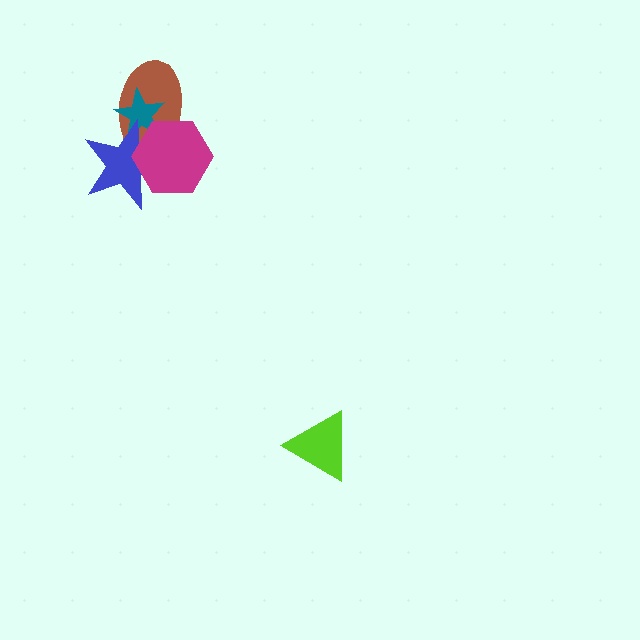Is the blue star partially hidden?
Yes, it is partially covered by another shape.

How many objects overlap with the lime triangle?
0 objects overlap with the lime triangle.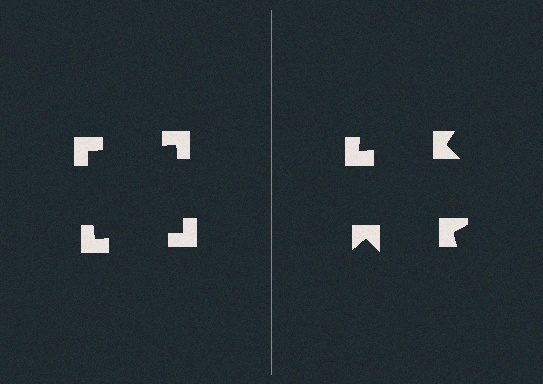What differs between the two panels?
The notched squares are positioned identically on both sides; only the wedge orientations differ. On the left they align to a square; on the right they are misaligned.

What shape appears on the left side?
An illusory square.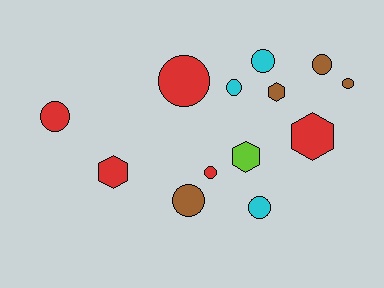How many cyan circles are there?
There are 3 cyan circles.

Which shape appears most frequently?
Circle, with 9 objects.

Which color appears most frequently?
Red, with 5 objects.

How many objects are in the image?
There are 13 objects.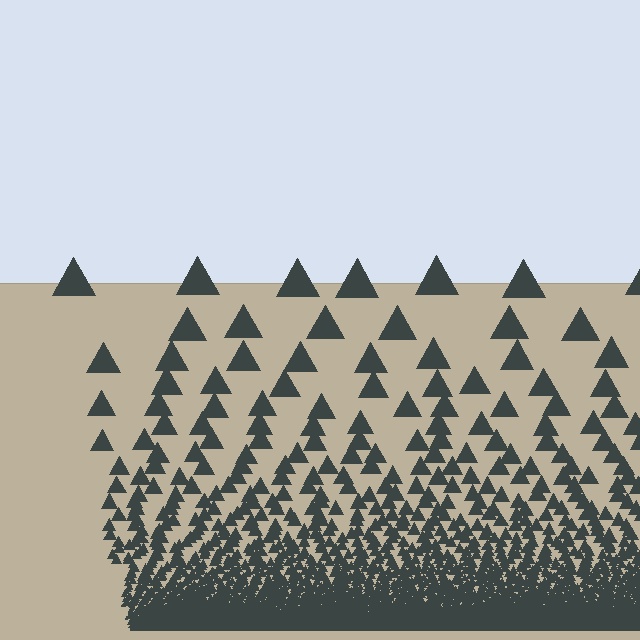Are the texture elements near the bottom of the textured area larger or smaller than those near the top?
Smaller. The gradient is inverted — elements near the bottom are smaller and denser.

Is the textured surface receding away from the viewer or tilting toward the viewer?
The surface appears to tilt toward the viewer. Texture elements get larger and sparser toward the top.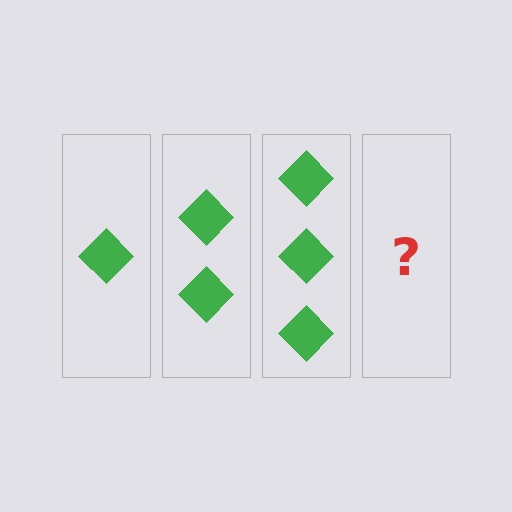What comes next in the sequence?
The next element should be 4 diamonds.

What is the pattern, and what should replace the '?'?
The pattern is that each step adds one more diamond. The '?' should be 4 diamonds.